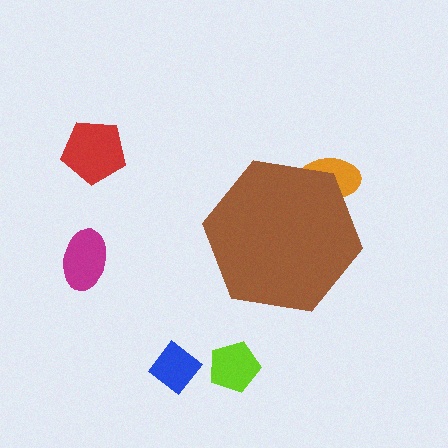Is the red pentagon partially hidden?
No, the red pentagon is fully visible.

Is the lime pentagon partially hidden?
No, the lime pentagon is fully visible.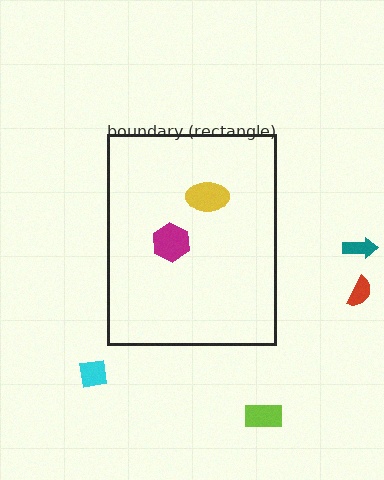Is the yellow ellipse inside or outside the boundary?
Inside.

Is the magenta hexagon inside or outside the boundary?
Inside.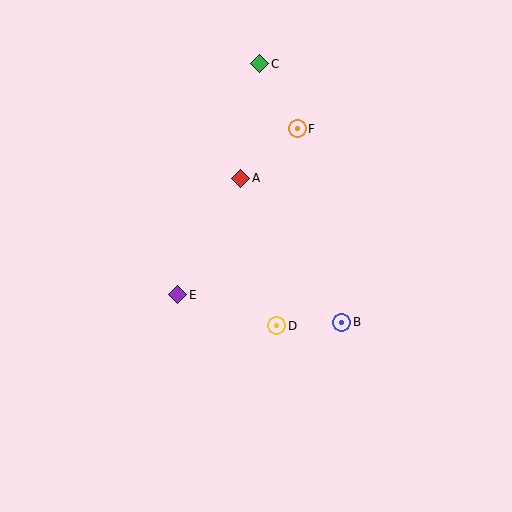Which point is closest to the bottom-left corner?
Point E is closest to the bottom-left corner.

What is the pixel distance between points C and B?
The distance between C and B is 271 pixels.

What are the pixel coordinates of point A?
Point A is at (241, 178).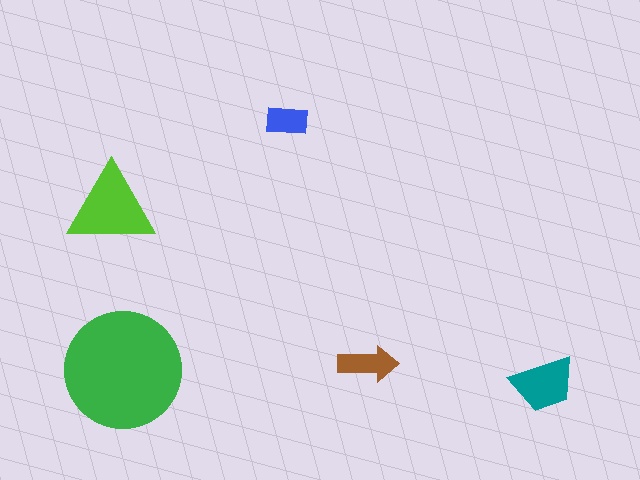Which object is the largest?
The green circle.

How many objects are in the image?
There are 5 objects in the image.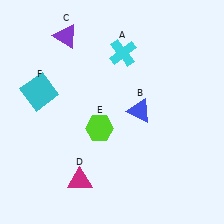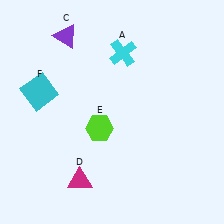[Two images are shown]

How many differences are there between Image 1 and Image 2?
There is 1 difference between the two images.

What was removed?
The blue triangle (B) was removed in Image 2.